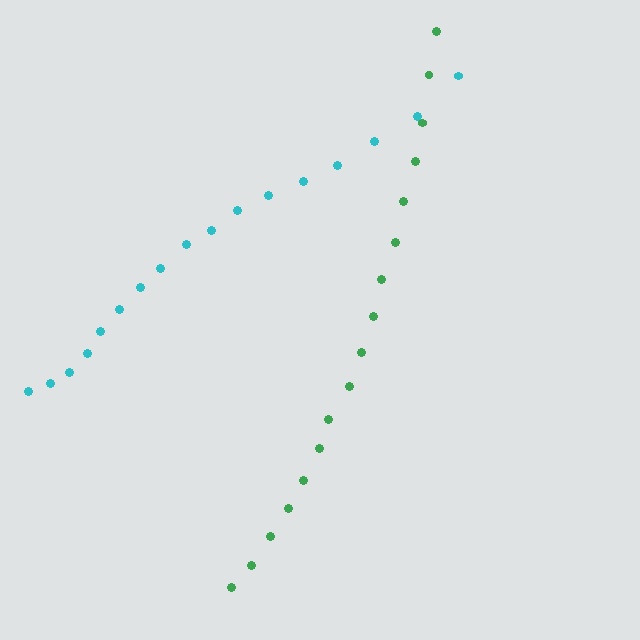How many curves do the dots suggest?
There are 2 distinct paths.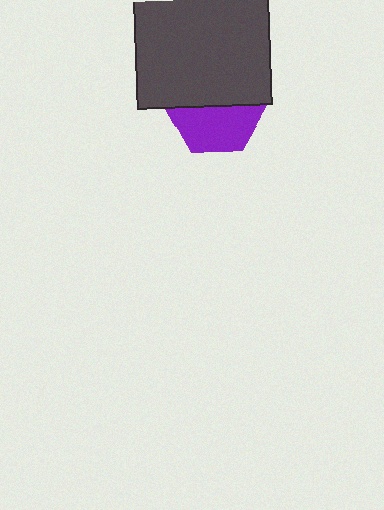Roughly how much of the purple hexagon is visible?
About half of it is visible (roughly 51%).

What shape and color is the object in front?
The object in front is a dark gray square.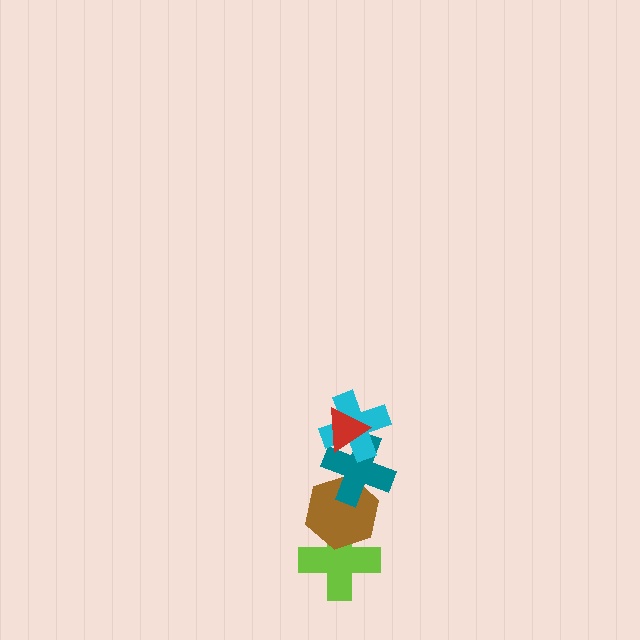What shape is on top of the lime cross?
The brown hexagon is on top of the lime cross.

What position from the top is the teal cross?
The teal cross is 3rd from the top.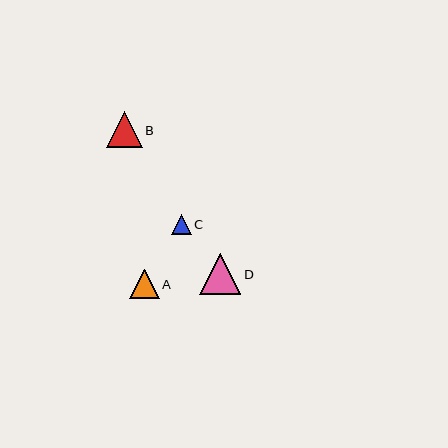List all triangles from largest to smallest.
From largest to smallest: D, B, A, C.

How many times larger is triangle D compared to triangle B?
Triangle D is approximately 1.1 times the size of triangle B.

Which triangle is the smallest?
Triangle C is the smallest with a size of approximately 20 pixels.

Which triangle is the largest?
Triangle D is the largest with a size of approximately 41 pixels.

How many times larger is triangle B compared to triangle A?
Triangle B is approximately 1.2 times the size of triangle A.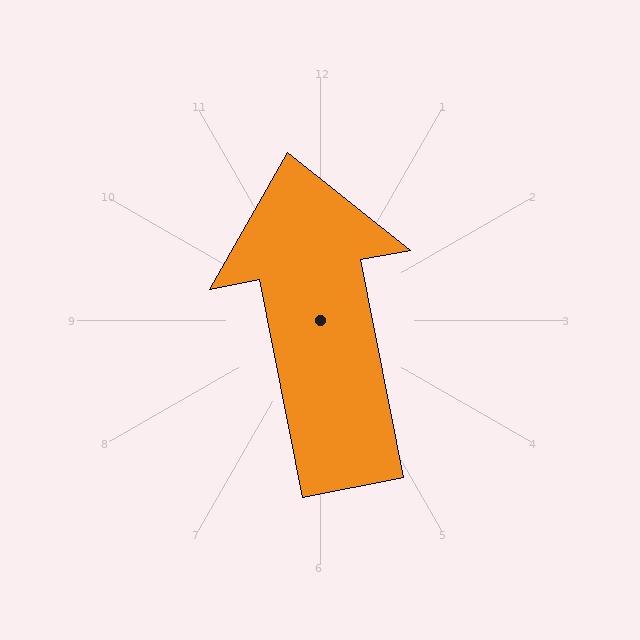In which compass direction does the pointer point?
North.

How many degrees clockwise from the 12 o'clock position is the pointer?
Approximately 349 degrees.